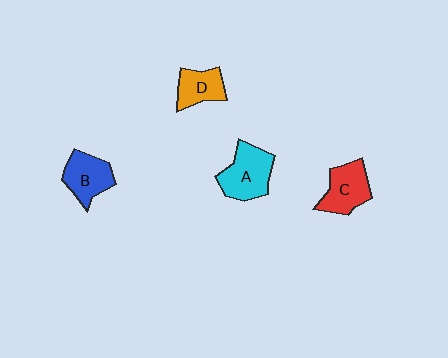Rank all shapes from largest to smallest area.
From largest to smallest: A (cyan), C (red), B (blue), D (orange).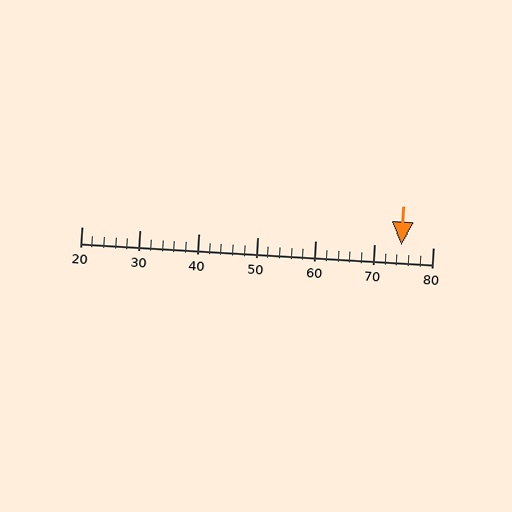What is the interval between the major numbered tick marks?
The major tick marks are spaced 10 units apart.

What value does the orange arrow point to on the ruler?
The orange arrow points to approximately 75.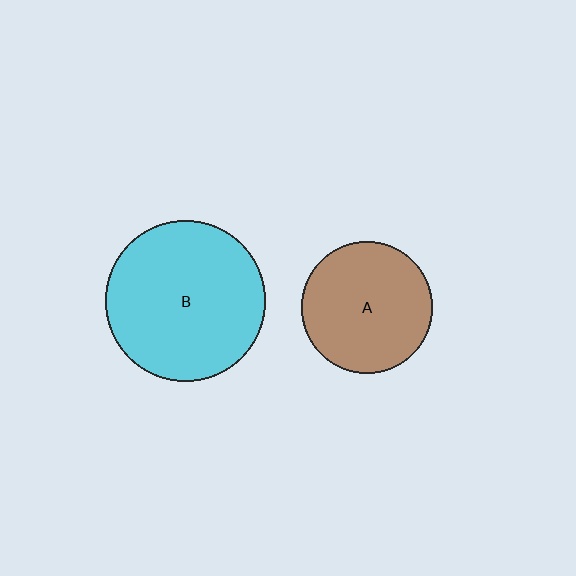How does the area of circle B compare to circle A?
Approximately 1.5 times.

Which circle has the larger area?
Circle B (cyan).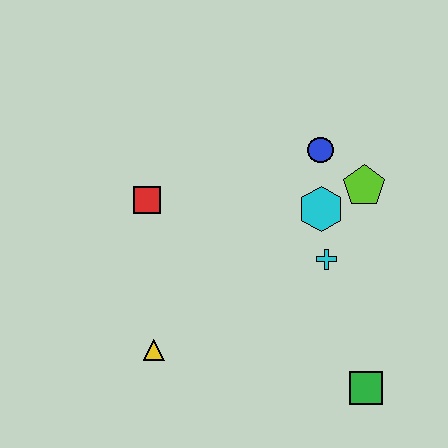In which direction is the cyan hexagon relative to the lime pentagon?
The cyan hexagon is to the left of the lime pentagon.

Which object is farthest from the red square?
The green square is farthest from the red square.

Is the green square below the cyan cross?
Yes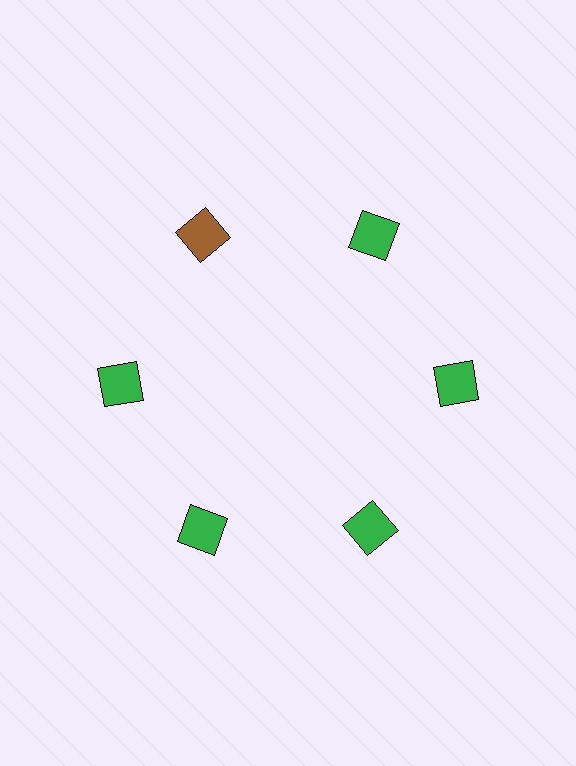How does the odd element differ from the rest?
It has a different color: brown instead of green.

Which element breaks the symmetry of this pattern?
The brown square at roughly the 11 o'clock position breaks the symmetry. All other shapes are green squares.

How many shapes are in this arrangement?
There are 6 shapes arranged in a ring pattern.